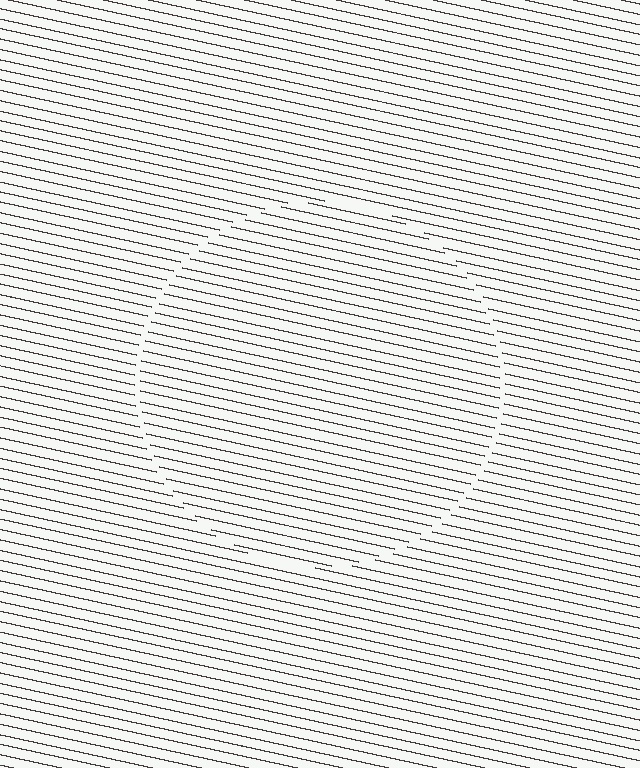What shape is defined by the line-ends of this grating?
An illusory circle. The interior of the shape contains the same grating, shifted by half a period — the contour is defined by the phase discontinuity where line-ends from the inner and outer gratings abut.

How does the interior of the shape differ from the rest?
The interior of the shape contains the same grating, shifted by half a period — the contour is defined by the phase discontinuity where line-ends from the inner and outer gratings abut.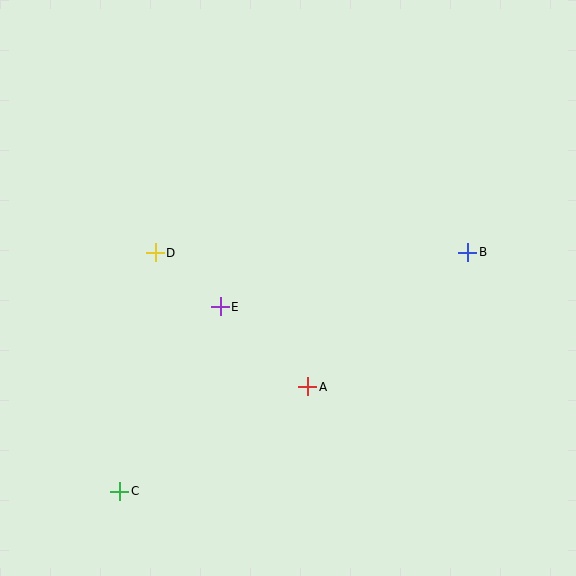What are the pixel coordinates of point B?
Point B is at (468, 252).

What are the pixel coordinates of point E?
Point E is at (220, 307).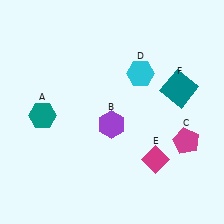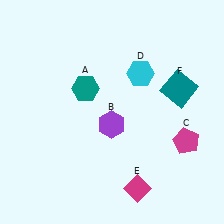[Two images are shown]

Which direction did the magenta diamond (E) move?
The magenta diamond (E) moved down.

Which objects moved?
The objects that moved are: the teal hexagon (A), the magenta diamond (E).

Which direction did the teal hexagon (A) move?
The teal hexagon (A) moved right.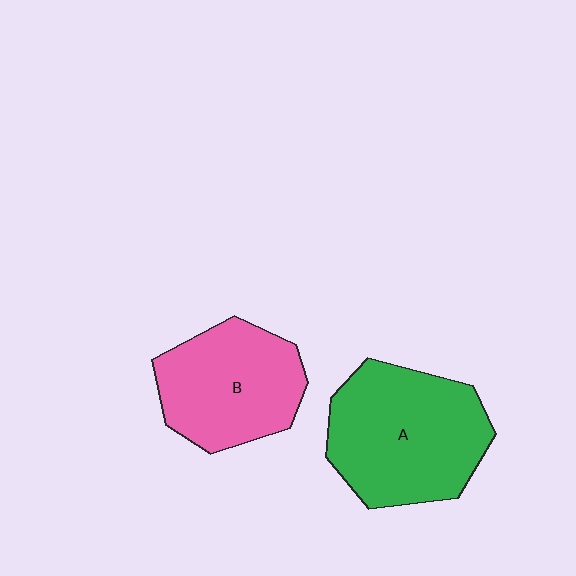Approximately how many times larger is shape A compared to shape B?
Approximately 1.3 times.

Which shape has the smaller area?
Shape B (pink).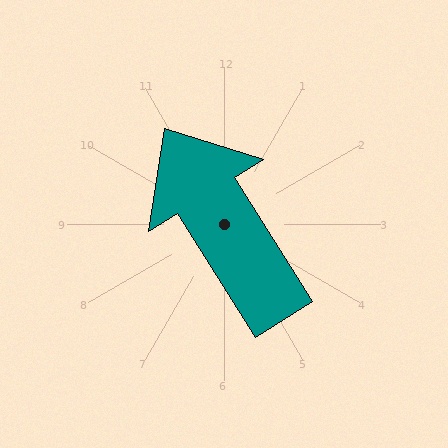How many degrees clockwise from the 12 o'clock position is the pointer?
Approximately 328 degrees.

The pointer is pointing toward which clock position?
Roughly 11 o'clock.